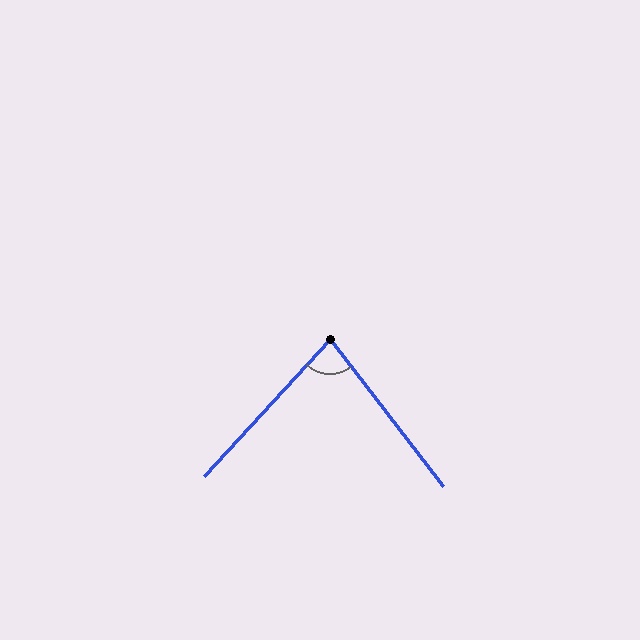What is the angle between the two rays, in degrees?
Approximately 80 degrees.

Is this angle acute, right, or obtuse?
It is acute.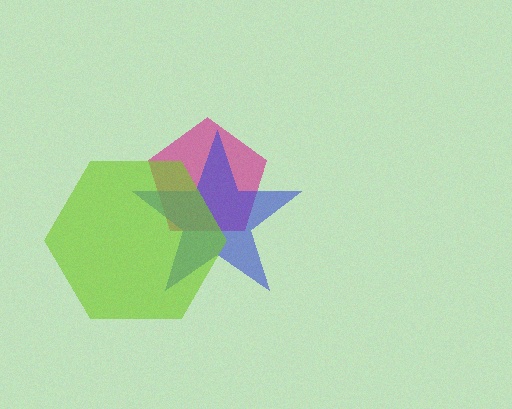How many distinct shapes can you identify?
There are 3 distinct shapes: a magenta pentagon, a blue star, a lime hexagon.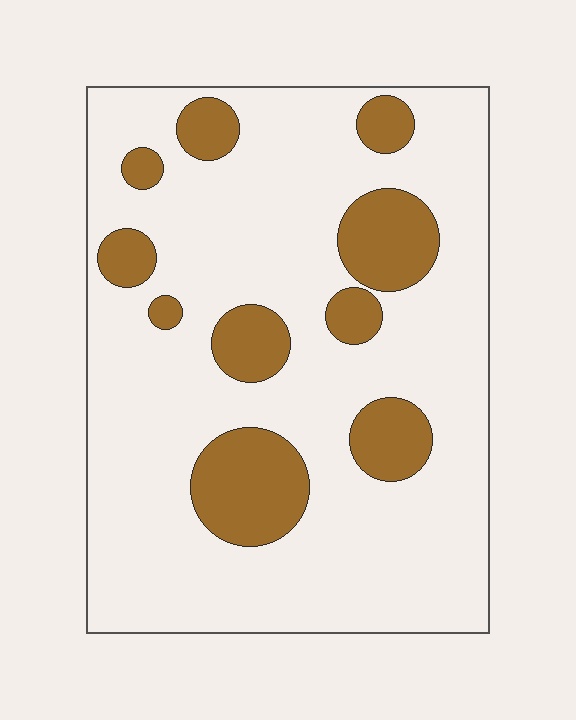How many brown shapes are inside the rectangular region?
10.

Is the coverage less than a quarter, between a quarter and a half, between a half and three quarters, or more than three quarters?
Less than a quarter.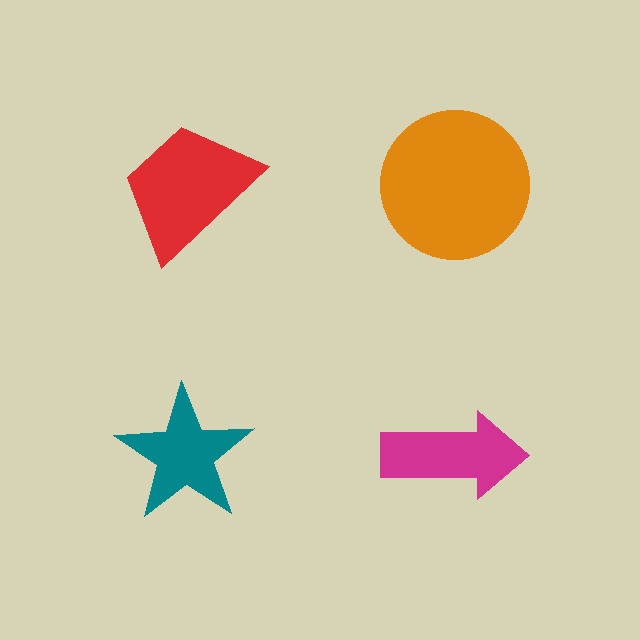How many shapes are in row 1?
2 shapes.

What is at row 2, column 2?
A magenta arrow.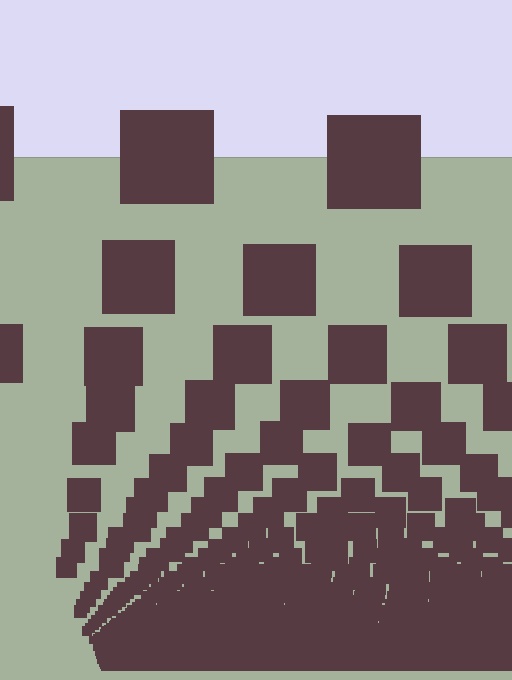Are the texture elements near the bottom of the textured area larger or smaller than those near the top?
Smaller. The gradient is inverted — elements near the bottom are smaller and denser.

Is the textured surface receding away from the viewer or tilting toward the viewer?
The surface appears to tilt toward the viewer. Texture elements get larger and sparser toward the top.